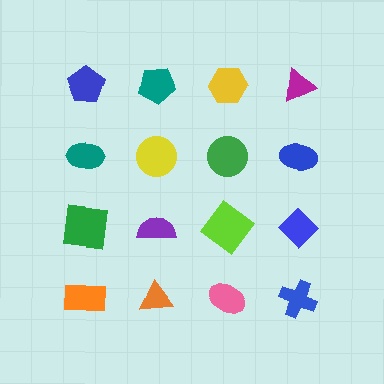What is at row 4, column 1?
An orange rectangle.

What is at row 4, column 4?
A blue cross.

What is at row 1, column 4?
A magenta triangle.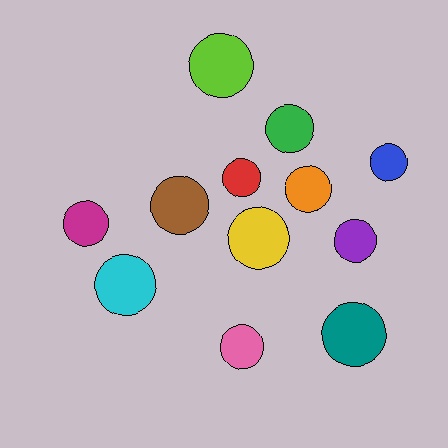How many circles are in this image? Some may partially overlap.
There are 12 circles.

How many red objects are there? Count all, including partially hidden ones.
There is 1 red object.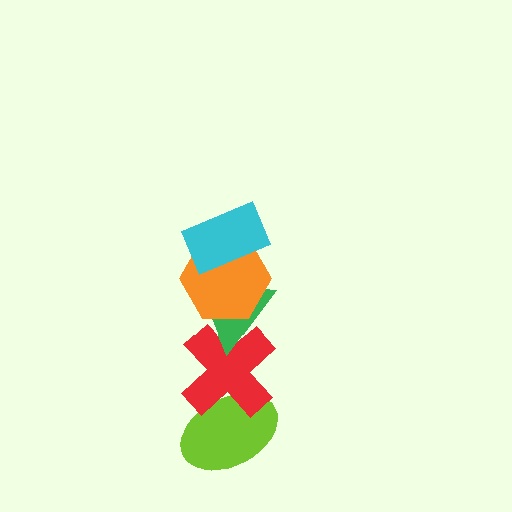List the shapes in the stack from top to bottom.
From top to bottom: the cyan rectangle, the orange hexagon, the green triangle, the red cross, the lime ellipse.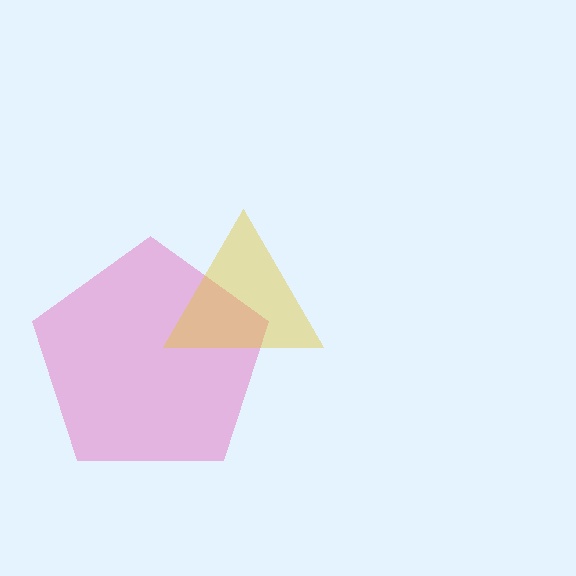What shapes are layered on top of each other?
The layered shapes are: a pink pentagon, a yellow triangle.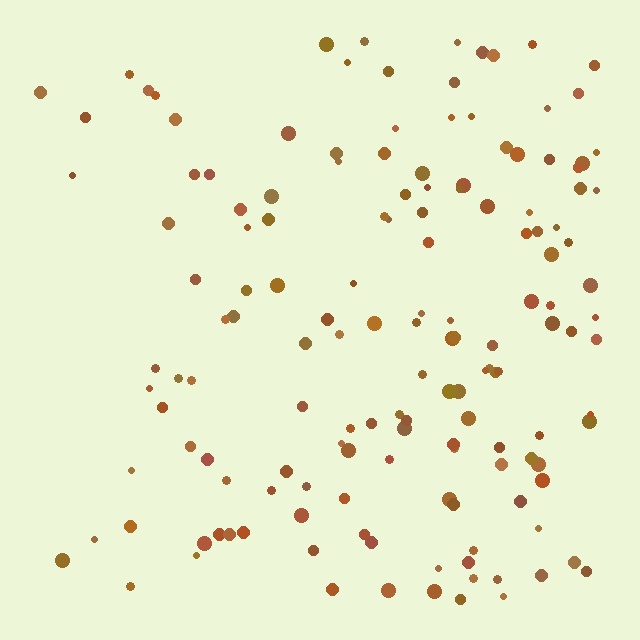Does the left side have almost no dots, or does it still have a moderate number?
Still a moderate number, just noticeably fewer than the right.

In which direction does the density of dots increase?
From left to right, with the right side densest.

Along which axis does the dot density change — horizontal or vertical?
Horizontal.